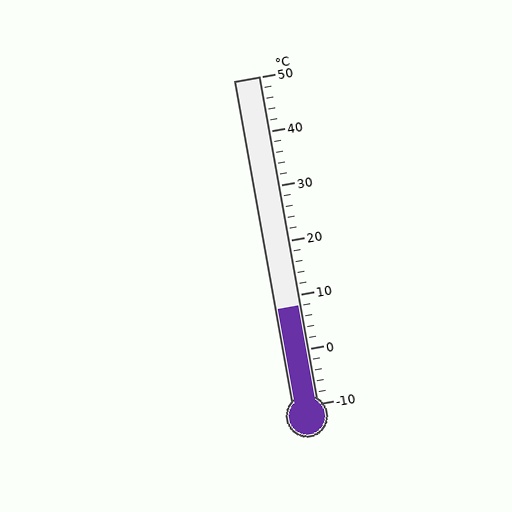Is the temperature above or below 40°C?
The temperature is below 40°C.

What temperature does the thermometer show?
The thermometer shows approximately 8°C.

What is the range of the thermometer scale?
The thermometer scale ranges from -10°C to 50°C.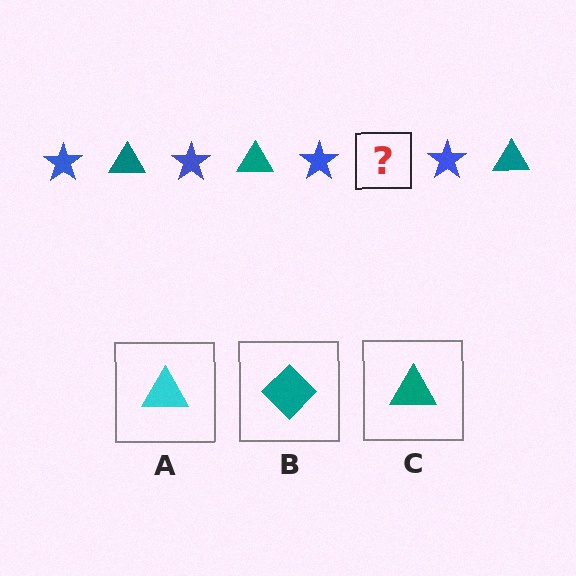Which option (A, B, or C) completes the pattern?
C.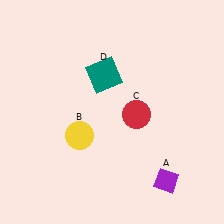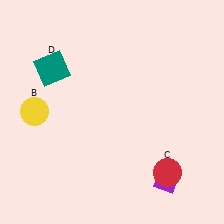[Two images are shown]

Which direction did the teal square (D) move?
The teal square (D) moved left.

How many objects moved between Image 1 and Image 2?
3 objects moved between the two images.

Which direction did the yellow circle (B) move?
The yellow circle (B) moved left.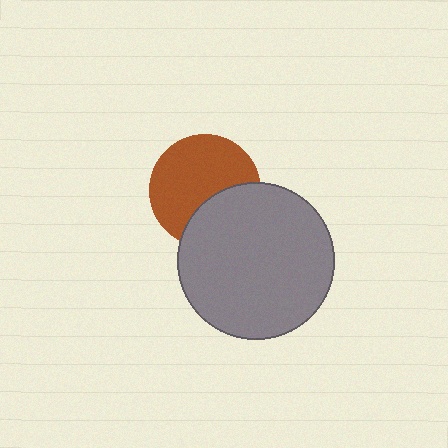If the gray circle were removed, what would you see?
You would see the complete brown circle.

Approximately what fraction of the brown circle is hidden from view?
Roughly 34% of the brown circle is hidden behind the gray circle.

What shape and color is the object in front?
The object in front is a gray circle.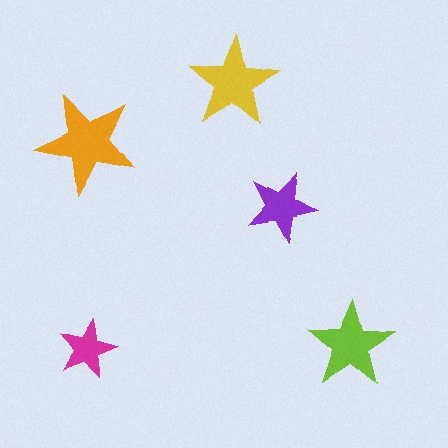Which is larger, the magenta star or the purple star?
The purple one.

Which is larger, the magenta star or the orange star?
The orange one.